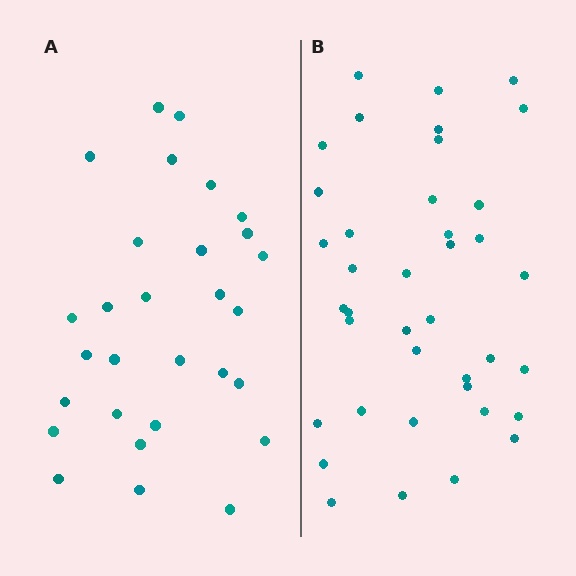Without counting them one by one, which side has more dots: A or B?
Region B (the right region) has more dots.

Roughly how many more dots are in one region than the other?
Region B has roughly 10 or so more dots than region A.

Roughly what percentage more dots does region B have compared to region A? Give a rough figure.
About 35% more.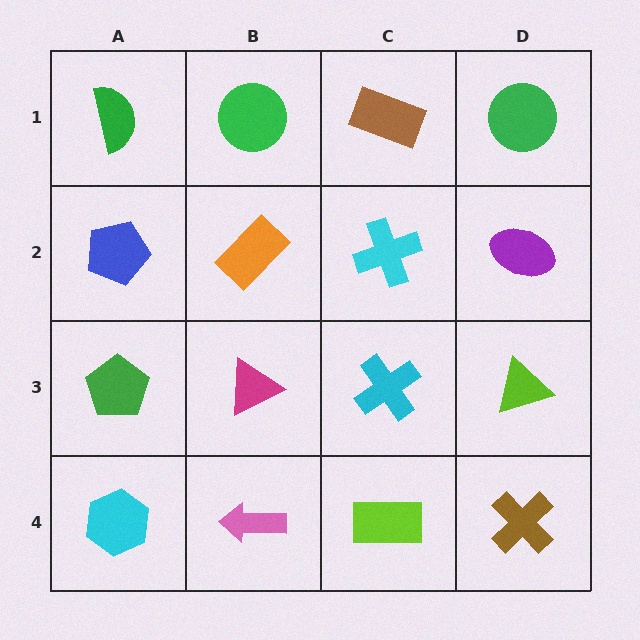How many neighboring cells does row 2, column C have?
4.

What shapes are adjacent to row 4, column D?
A lime triangle (row 3, column D), a lime rectangle (row 4, column C).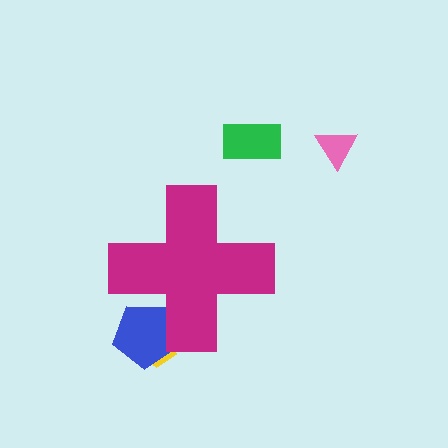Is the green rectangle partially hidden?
No, the green rectangle is fully visible.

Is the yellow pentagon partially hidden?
Yes, the yellow pentagon is partially hidden behind the magenta cross.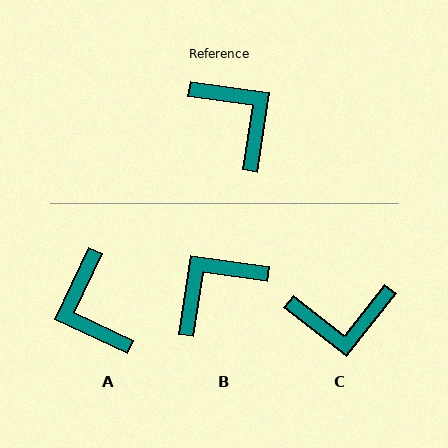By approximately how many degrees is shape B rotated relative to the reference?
Approximately 90 degrees counter-clockwise.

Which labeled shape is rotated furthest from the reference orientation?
A, about 163 degrees away.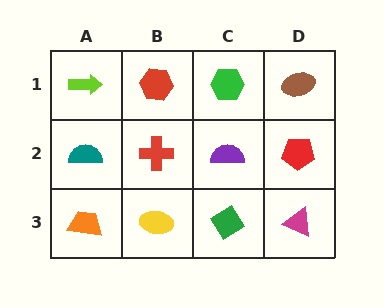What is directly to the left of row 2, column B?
A teal semicircle.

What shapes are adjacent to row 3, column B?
A red cross (row 2, column B), an orange trapezoid (row 3, column A), a green diamond (row 3, column C).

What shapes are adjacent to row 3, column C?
A purple semicircle (row 2, column C), a yellow ellipse (row 3, column B), a magenta triangle (row 3, column D).